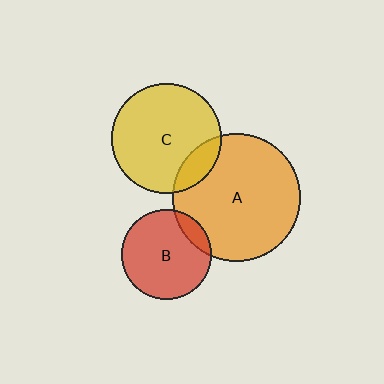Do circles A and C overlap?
Yes.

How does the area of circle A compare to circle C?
Approximately 1.3 times.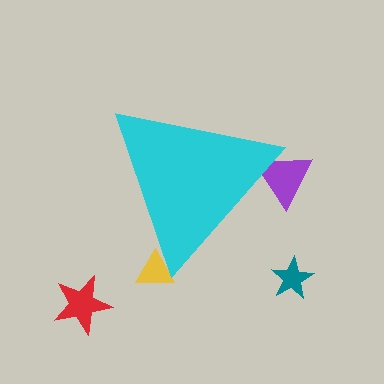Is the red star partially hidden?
No, the red star is fully visible.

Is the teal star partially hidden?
No, the teal star is fully visible.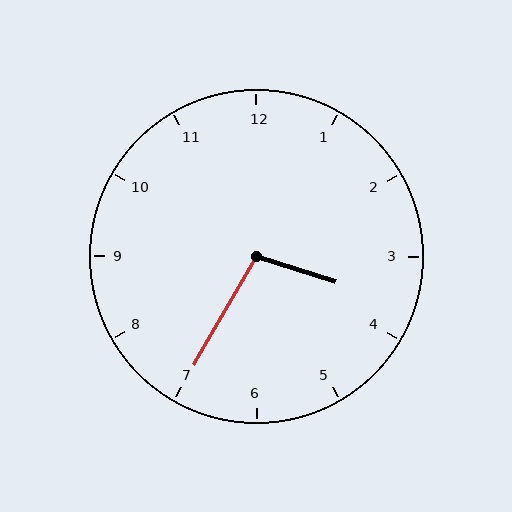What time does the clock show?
3:35.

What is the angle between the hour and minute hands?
Approximately 102 degrees.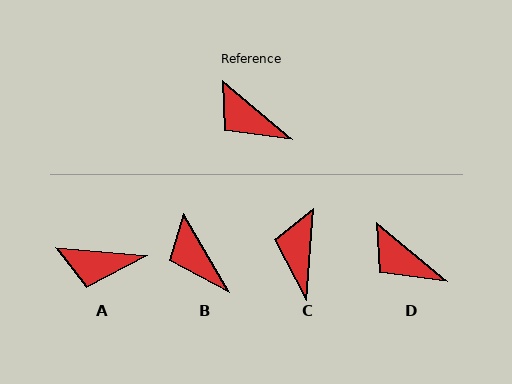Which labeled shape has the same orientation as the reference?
D.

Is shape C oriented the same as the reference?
No, it is off by about 54 degrees.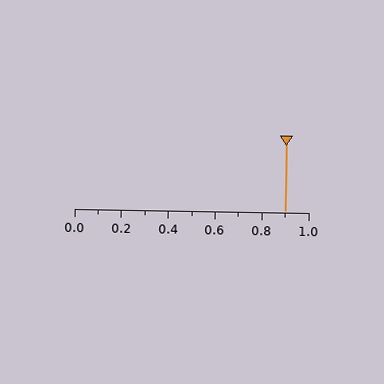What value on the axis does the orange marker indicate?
The marker indicates approximately 0.9.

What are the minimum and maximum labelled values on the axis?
The axis runs from 0.0 to 1.0.